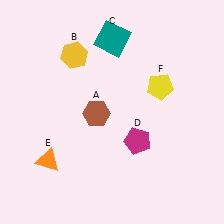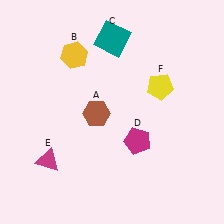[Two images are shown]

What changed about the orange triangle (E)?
In Image 1, E is orange. In Image 2, it changed to magenta.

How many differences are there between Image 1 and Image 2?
There is 1 difference between the two images.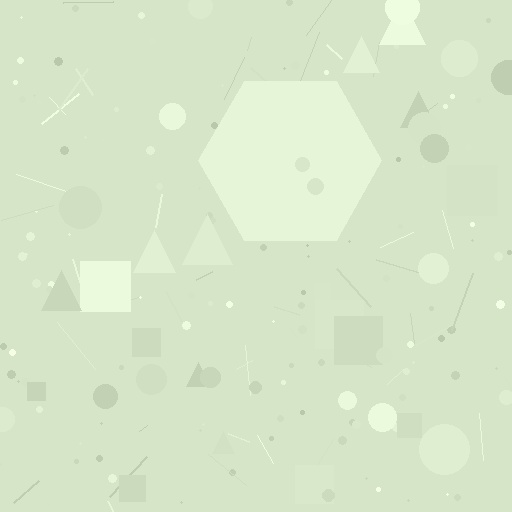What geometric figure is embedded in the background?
A hexagon is embedded in the background.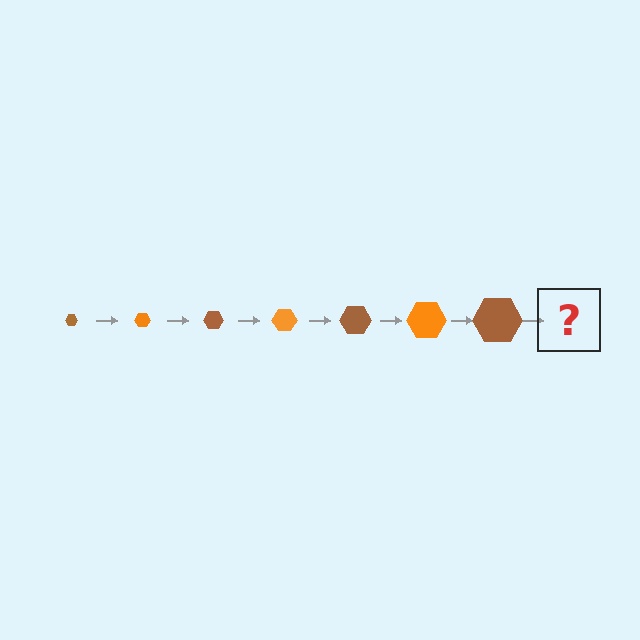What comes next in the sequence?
The next element should be an orange hexagon, larger than the previous one.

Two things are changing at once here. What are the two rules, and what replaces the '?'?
The two rules are that the hexagon grows larger each step and the color cycles through brown and orange. The '?' should be an orange hexagon, larger than the previous one.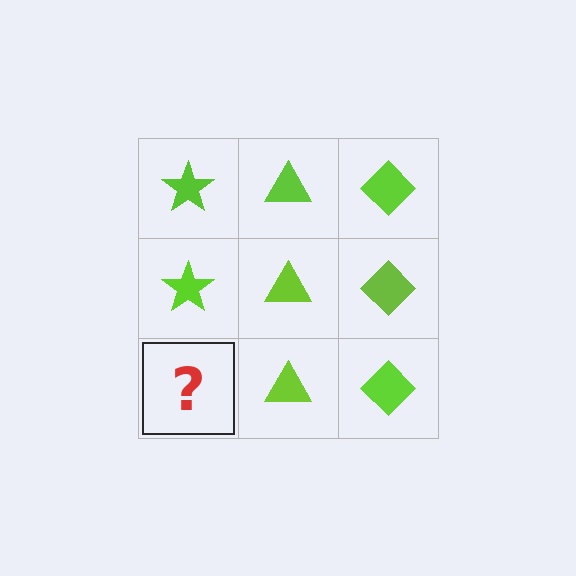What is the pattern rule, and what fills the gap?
The rule is that each column has a consistent shape. The gap should be filled with a lime star.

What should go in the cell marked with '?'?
The missing cell should contain a lime star.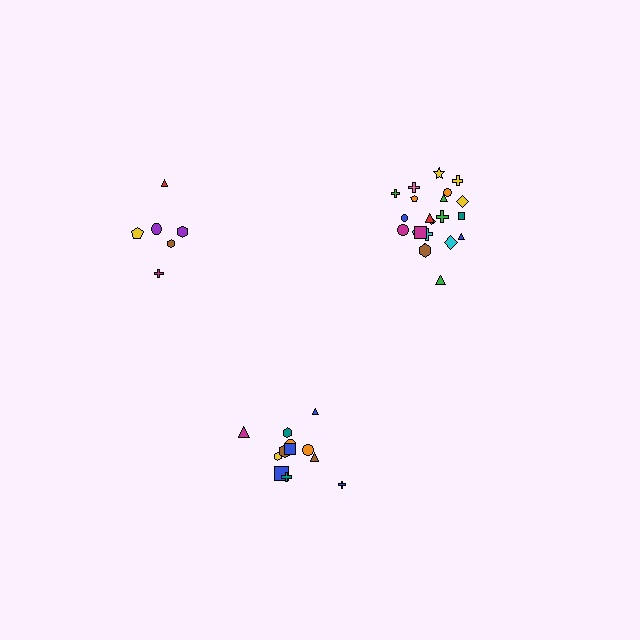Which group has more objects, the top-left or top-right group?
The top-right group.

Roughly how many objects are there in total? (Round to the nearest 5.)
Roughly 40 objects in total.